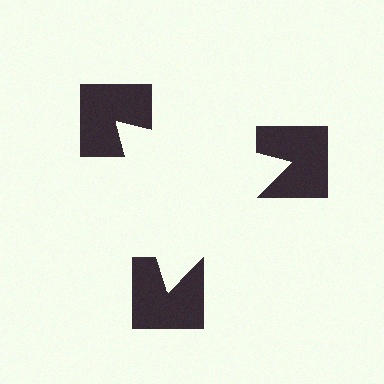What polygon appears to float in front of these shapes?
An illusory triangle — its edges are inferred from the aligned wedge cuts in the notched squares, not physically drawn.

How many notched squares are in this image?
There are 3 — one at each vertex of the illusory triangle.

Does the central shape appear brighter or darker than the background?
It typically appears slightly brighter than the background, even though no actual brightness change is drawn.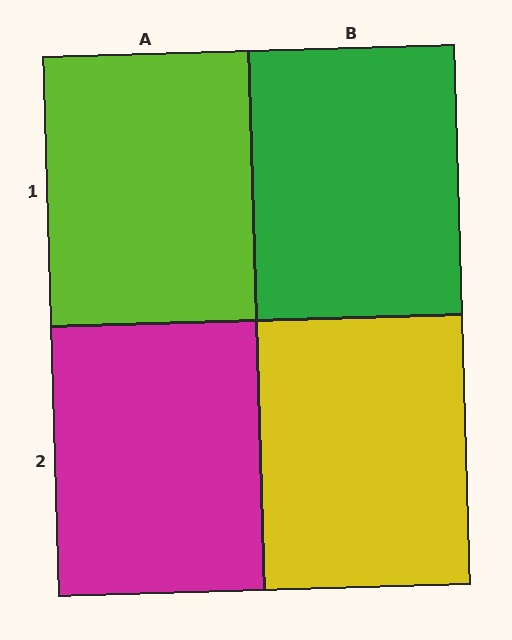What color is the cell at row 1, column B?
Green.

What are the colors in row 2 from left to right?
Magenta, yellow.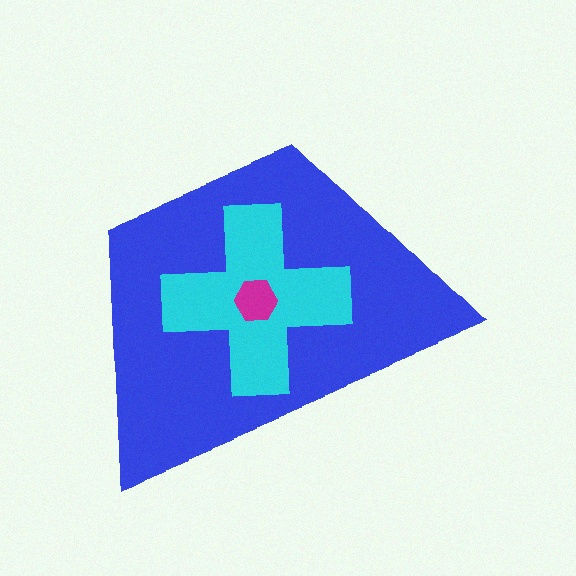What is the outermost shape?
The blue trapezoid.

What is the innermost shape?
The magenta hexagon.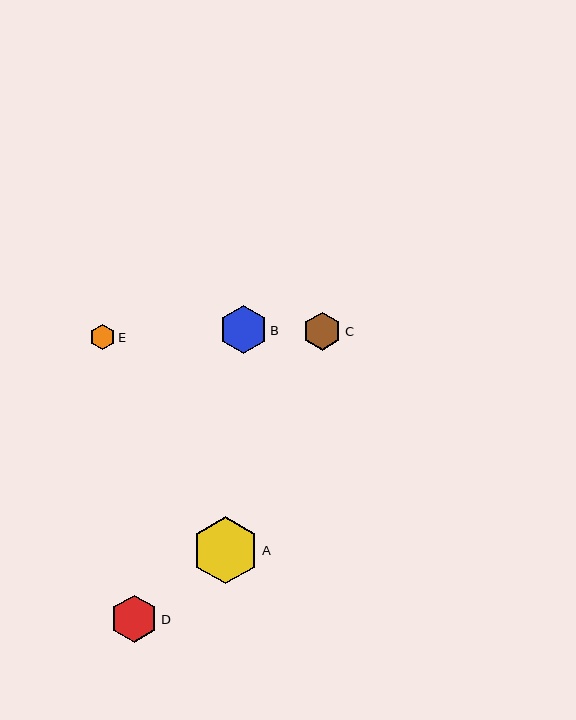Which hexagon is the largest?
Hexagon A is the largest with a size of approximately 67 pixels.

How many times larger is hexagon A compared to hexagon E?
Hexagon A is approximately 2.7 times the size of hexagon E.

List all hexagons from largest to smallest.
From largest to smallest: A, B, D, C, E.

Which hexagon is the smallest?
Hexagon E is the smallest with a size of approximately 25 pixels.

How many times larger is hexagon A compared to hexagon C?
Hexagon A is approximately 1.8 times the size of hexagon C.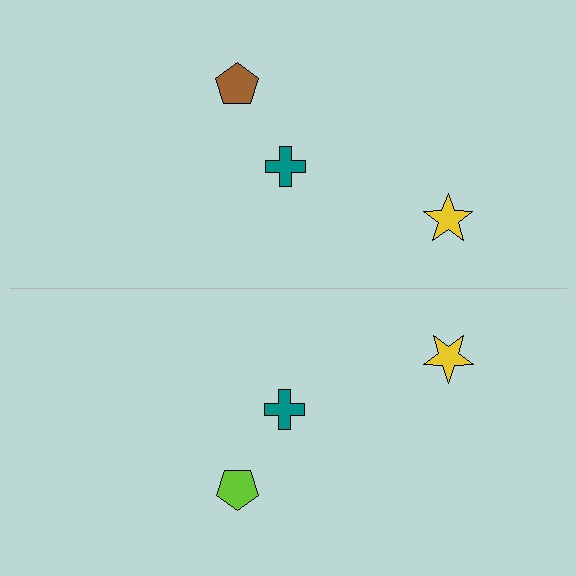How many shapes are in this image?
There are 6 shapes in this image.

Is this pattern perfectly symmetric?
No, the pattern is not perfectly symmetric. The lime pentagon on the bottom side breaks the symmetry — its mirror counterpart is brown.